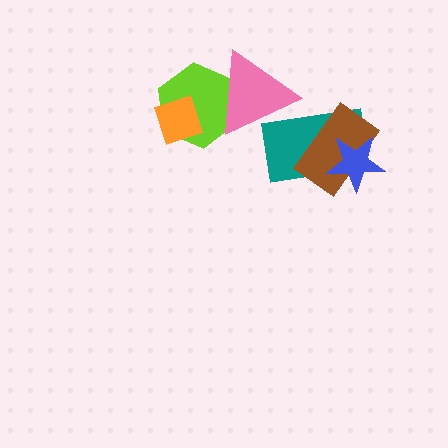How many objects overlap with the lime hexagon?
2 objects overlap with the lime hexagon.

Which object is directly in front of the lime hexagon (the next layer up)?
The orange diamond is directly in front of the lime hexagon.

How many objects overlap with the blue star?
2 objects overlap with the blue star.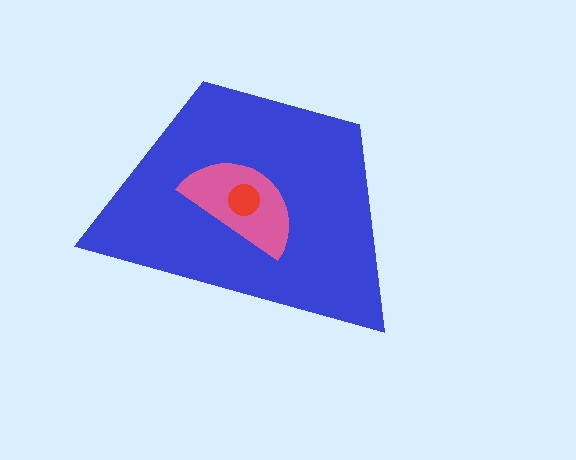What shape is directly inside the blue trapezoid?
The pink semicircle.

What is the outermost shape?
The blue trapezoid.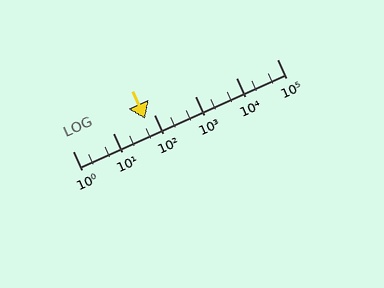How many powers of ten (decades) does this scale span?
The scale spans 5 decades, from 1 to 100000.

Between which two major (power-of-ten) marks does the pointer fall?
The pointer is between 10 and 100.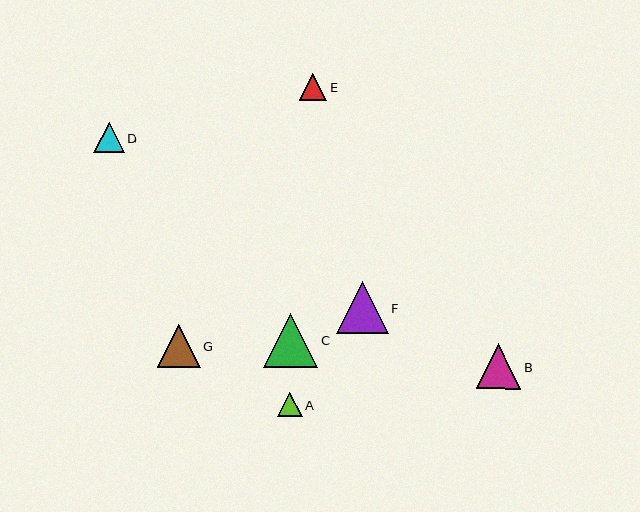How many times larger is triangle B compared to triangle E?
Triangle B is approximately 1.6 times the size of triangle E.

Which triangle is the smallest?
Triangle A is the smallest with a size of approximately 24 pixels.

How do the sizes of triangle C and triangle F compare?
Triangle C and triangle F are approximately the same size.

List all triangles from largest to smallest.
From largest to smallest: C, F, B, G, D, E, A.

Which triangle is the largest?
Triangle C is the largest with a size of approximately 54 pixels.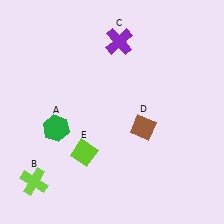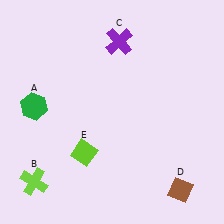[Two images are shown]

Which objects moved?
The objects that moved are: the green hexagon (A), the brown diamond (D).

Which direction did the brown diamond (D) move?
The brown diamond (D) moved down.